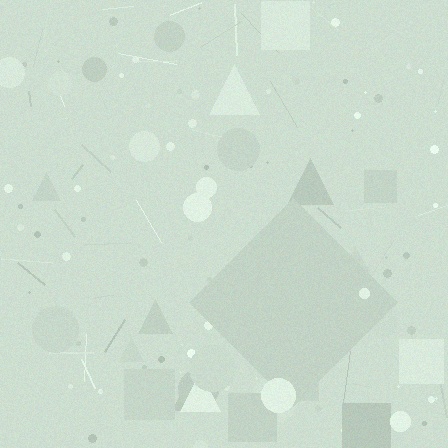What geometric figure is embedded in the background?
A diamond is embedded in the background.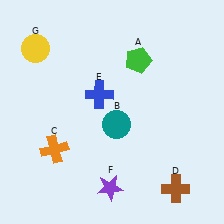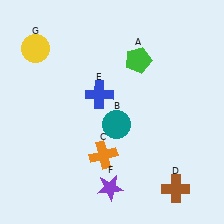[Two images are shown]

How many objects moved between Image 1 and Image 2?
1 object moved between the two images.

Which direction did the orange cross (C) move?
The orange cross (C) moved right.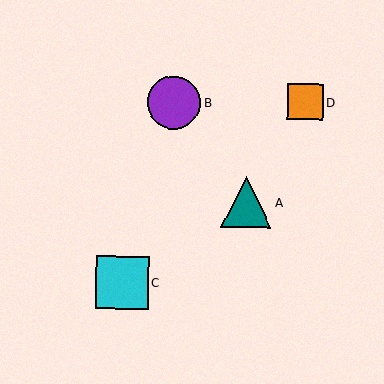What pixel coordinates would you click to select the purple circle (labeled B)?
Click at (174, 103) to select the purple circle B.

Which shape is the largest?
The purple circle (labeled B) is the largest.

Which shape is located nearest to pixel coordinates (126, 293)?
The cyan square (labeled C) at (122, 283) is nearest to that location.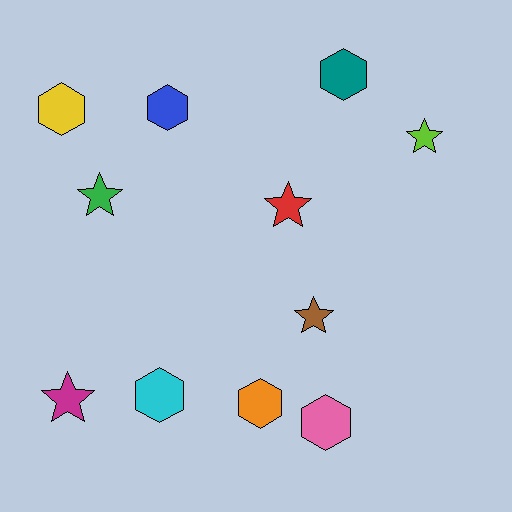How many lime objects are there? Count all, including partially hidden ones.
There is 1 lime object.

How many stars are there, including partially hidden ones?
There are 5 stars.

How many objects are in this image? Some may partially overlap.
There are 11 objects.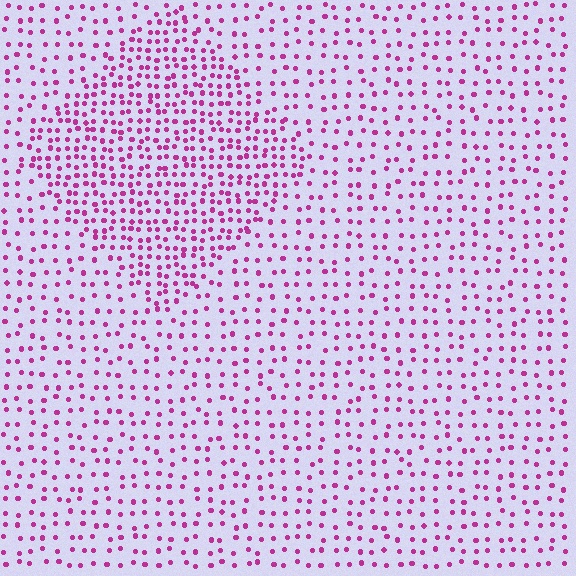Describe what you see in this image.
The image contains small magenta elements arranged at two different densities. A diamond-shaped region is visible where the elements are more densely packed than the surrounding area.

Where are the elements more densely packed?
The elements are more densely packed inside the diamond boundary.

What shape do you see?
I see a diamond.